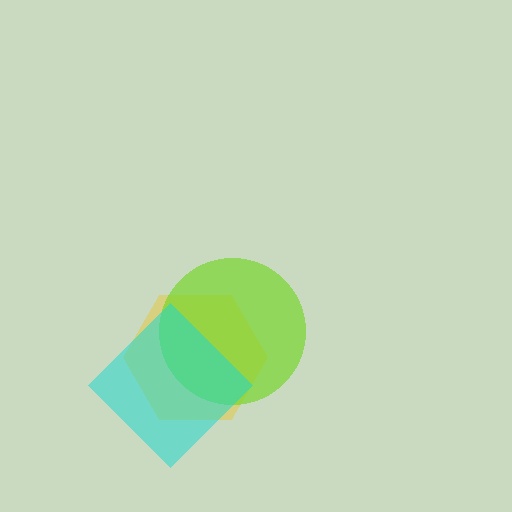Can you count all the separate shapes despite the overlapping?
Yes, there are 3 separate shapes.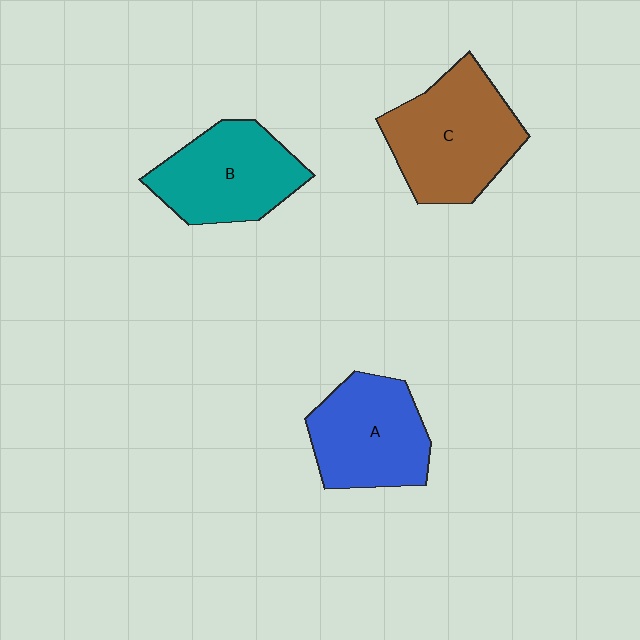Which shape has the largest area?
Shape C (brown).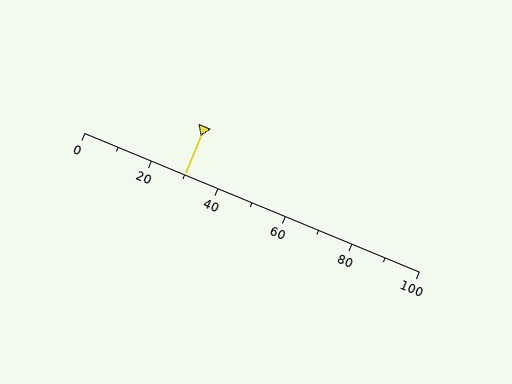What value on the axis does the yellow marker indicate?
The marker indicates approximately 30.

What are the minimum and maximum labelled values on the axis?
The axis runs from 0 to 100.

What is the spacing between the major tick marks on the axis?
The major ticks are spaced 20 apart.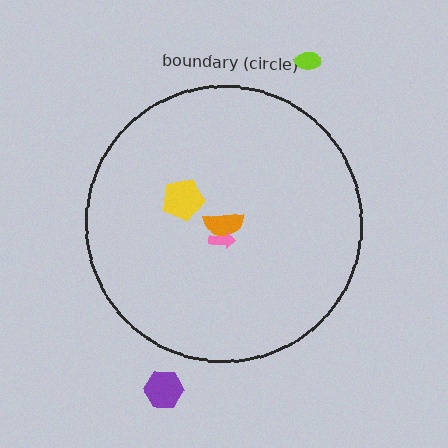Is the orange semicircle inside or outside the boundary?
Inside.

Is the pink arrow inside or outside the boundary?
Inside.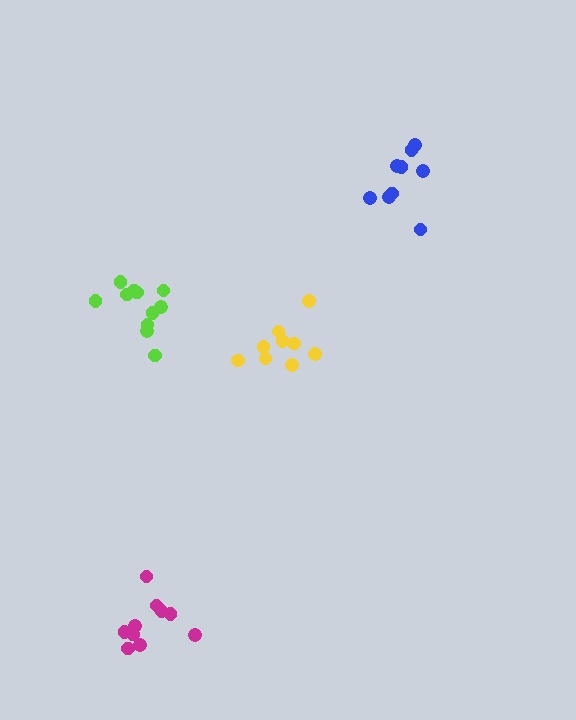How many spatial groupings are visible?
There are 4 spatial groupings.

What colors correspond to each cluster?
The clusters are colored: lime, yellow, blue, magenta.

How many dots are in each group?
Group 1: 11 dots, Group 2: 9 dots, Group 3: 9 dots, Group 4: 10 dots (39 total).